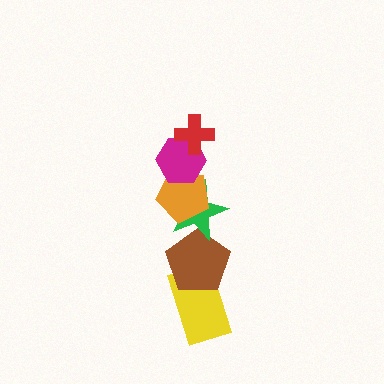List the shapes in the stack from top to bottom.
From top to bottom: the red cross, the magenta hexagon, the orange pentagon, the green star, the brown pentagon, the yellow rectangle.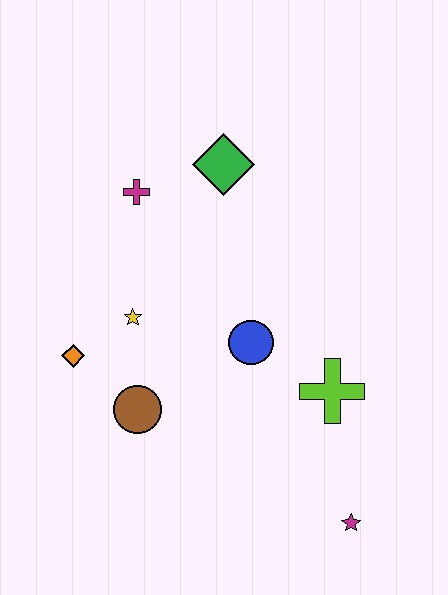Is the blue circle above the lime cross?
Yes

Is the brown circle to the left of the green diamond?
Yes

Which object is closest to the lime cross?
The blue circle is closest to the lime cross.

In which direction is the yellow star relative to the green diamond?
The yellow star is below the green diamond.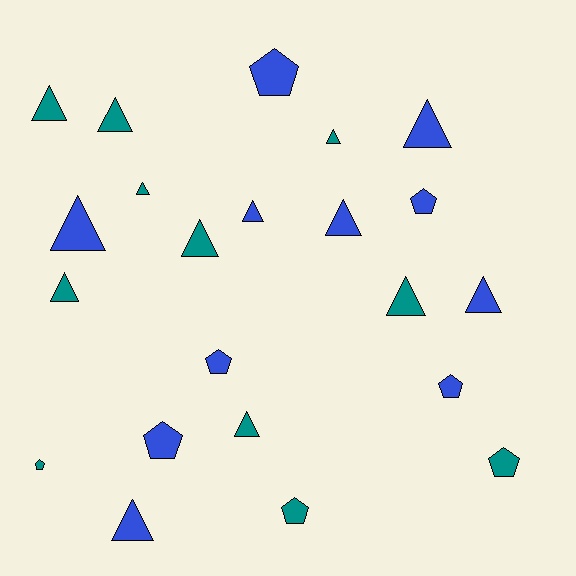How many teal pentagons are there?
There are 3 teal pentagons.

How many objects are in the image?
There are 22 objects.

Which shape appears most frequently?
Triangle, with 14 objects.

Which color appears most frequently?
Teal, with 11 objects.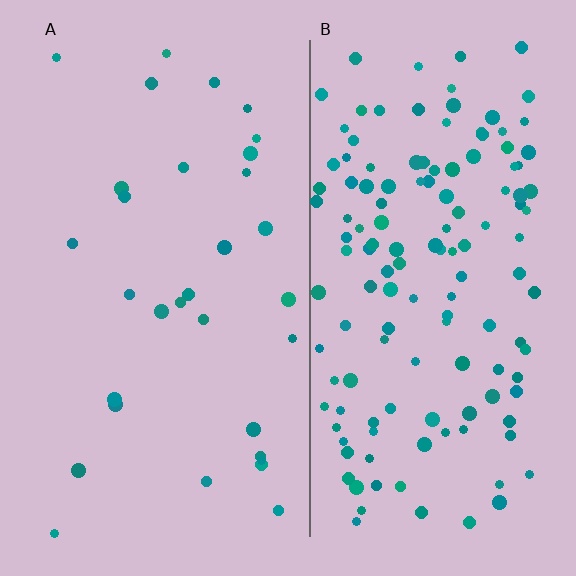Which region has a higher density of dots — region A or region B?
B (the right).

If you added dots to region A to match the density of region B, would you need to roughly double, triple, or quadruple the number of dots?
Approximately quadruple.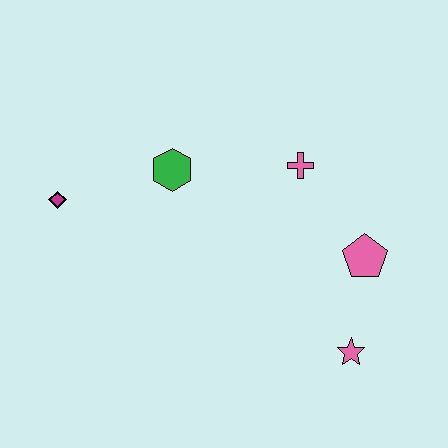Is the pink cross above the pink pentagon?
Yes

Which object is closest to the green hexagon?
The magenta diamond is closest to the green hexagon.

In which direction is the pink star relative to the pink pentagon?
The pink star is below the pink pentagon.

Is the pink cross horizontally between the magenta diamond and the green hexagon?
No